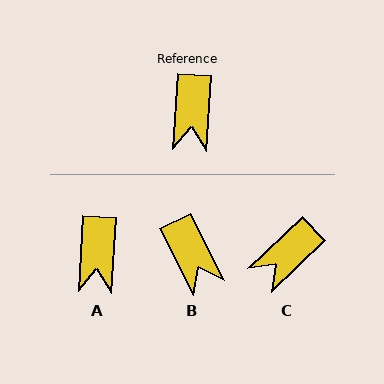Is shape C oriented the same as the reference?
No, it is off by about 43 degrees.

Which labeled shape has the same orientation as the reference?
A.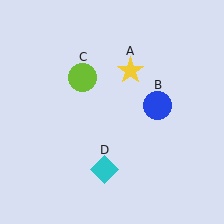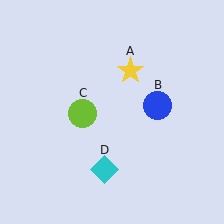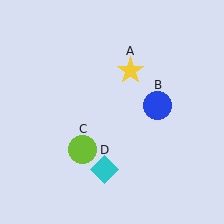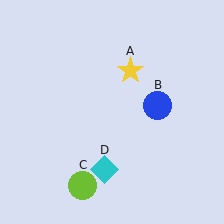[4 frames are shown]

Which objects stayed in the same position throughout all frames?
Yellow star (object A) and blue circle (object B) and cyan diamond (object D) remained stationary.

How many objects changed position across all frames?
1 object changed position: lime circle (object C).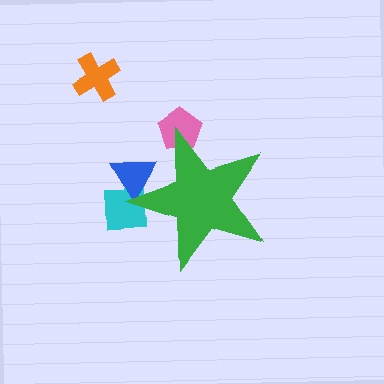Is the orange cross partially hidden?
No, the orange cross is fully visible.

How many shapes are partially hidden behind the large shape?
3 shapes are partially hidden.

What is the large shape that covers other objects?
A green star.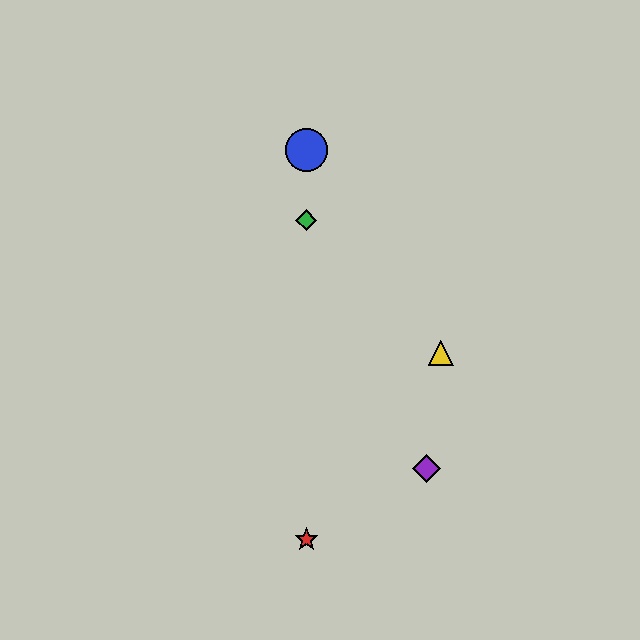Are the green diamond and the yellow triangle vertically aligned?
No, the green diamond is at x≈306 and the yellow triangle is at x≈441.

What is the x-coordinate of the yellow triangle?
The yellow triangle is at x≈441.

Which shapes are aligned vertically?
The red star, the blue circle, the green diamond are aligned vertically.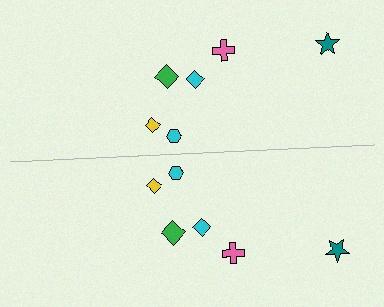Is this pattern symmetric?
Yes, this pattern has bilateral (reflection) symmetry.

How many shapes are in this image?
There are 12 shapes in this image.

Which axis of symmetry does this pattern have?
The pattern has a horizontal axis of symmetry running through the center of the image.